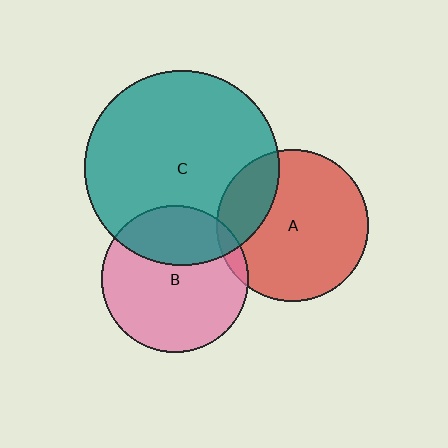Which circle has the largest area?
Circle C (teal).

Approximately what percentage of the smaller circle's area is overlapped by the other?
Approximately 20%.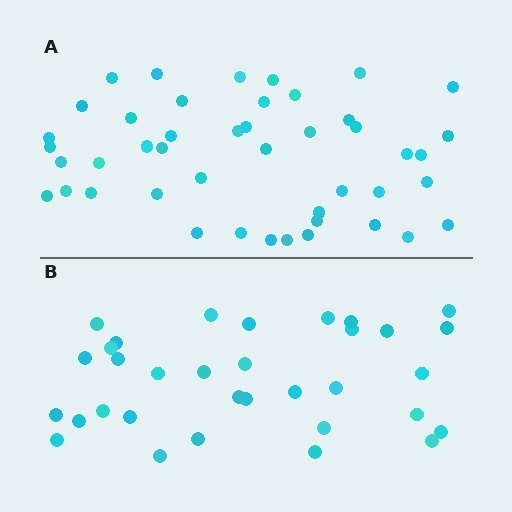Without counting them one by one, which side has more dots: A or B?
Region A (the top region) has more dots.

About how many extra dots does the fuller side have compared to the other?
Region A has roughly 12 or so more dots than region B.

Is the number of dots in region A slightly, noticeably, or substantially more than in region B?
Region A has noticeably more, but not dramatically so. The ratio is roughly 1.4 to 1.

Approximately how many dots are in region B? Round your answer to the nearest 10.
About 30 dots. (The exact count is 33, which rounds to 30.)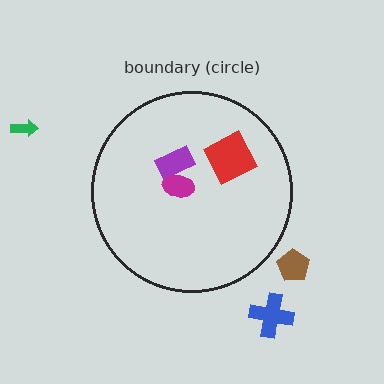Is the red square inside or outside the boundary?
Inside.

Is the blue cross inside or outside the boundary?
Outside.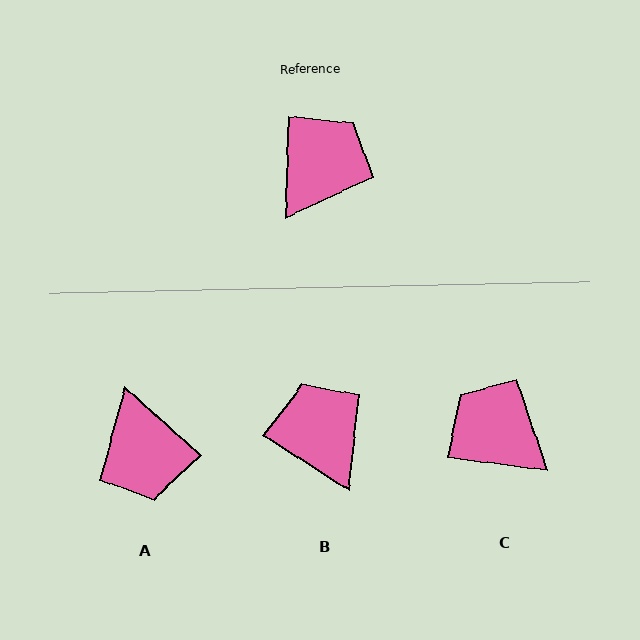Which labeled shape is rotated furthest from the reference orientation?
A, about 130 degrees away.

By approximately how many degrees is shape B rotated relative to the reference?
Approximately 59 degrees counter-clockwise.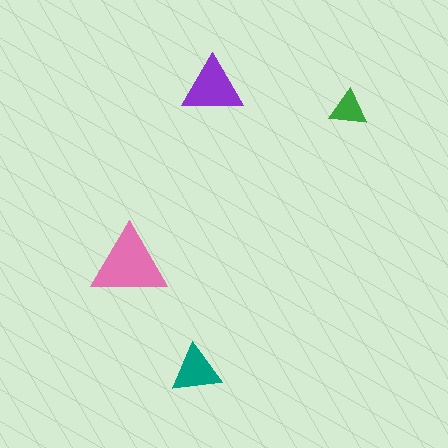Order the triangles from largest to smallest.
the pink one, the purple one, the teal one, the green one.